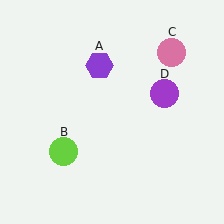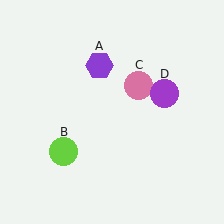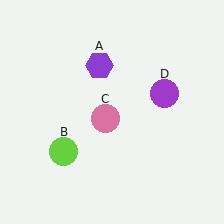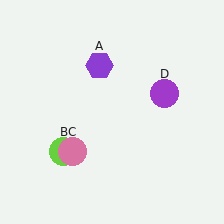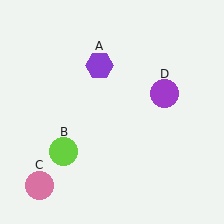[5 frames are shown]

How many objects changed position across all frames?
1 object changed position: pink circle (object C).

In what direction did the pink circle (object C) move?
The pink circle (object C) moved down and to the left.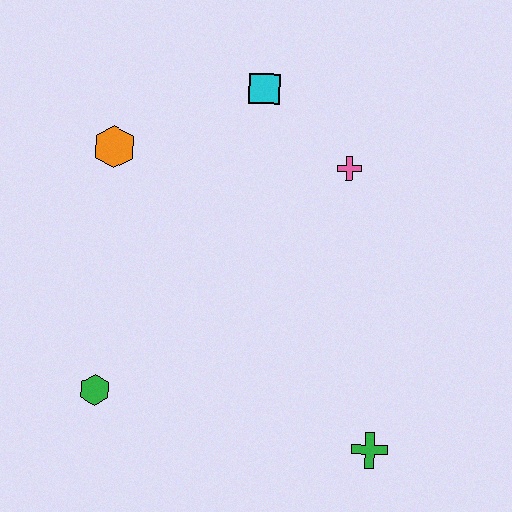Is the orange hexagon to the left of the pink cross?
Yes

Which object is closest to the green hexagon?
The orange hexagon is closest to the green hexagon.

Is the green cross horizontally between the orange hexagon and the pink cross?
No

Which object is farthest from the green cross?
The orange hexagon is farthest from the green cross.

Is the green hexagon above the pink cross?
No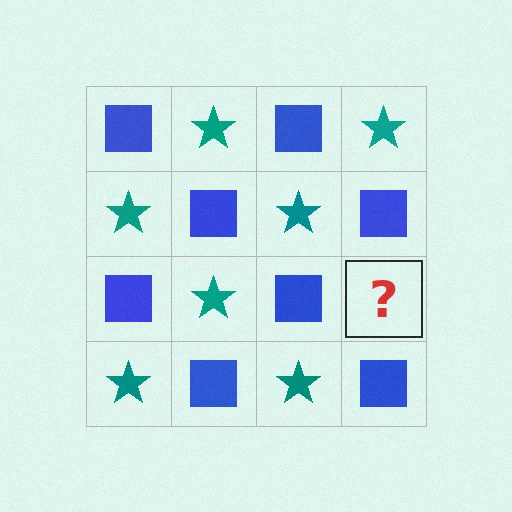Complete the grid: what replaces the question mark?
The question mark should be replaced with a teal star.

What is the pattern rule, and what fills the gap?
The rule is that it alternates blue square and teal star in a checkerboard pattern. The gap should be filled with a teal star.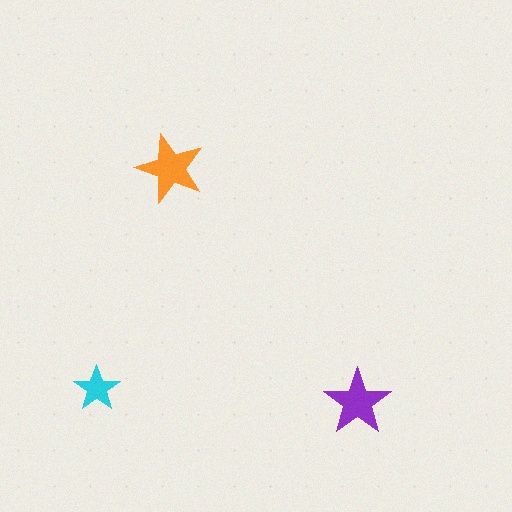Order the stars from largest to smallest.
the orange one, the purple one, the cyan one.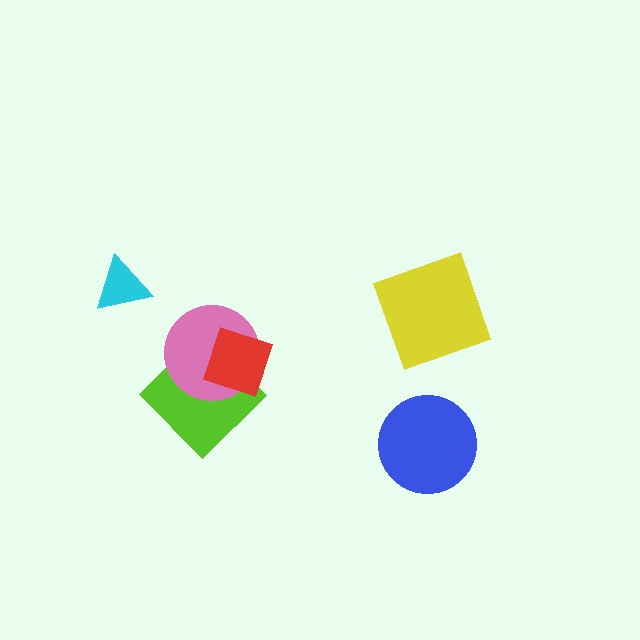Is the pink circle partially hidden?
Yes, it is partially covered by another shape.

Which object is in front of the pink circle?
The red diamond is in front of the pink circle.